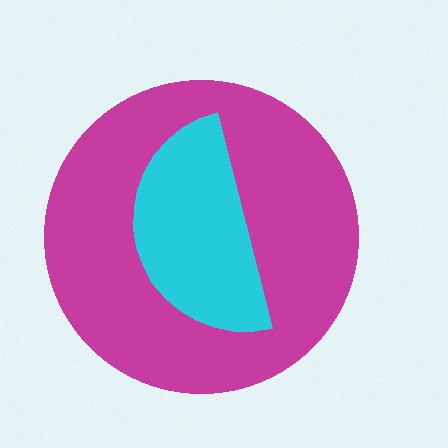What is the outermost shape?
The magenta circle.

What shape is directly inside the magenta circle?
The cyan semicircle.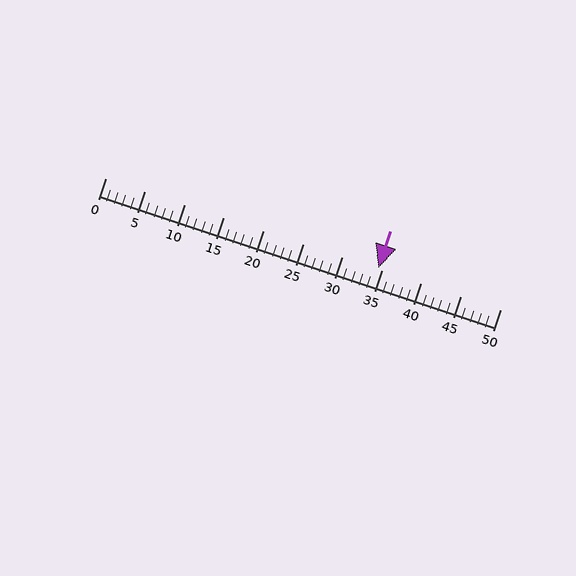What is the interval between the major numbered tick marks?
The major tick marks are spaced 5 units apart.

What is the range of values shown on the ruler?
The ruler shows values from 0 to 50.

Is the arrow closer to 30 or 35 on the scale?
The arrow is closer to 35.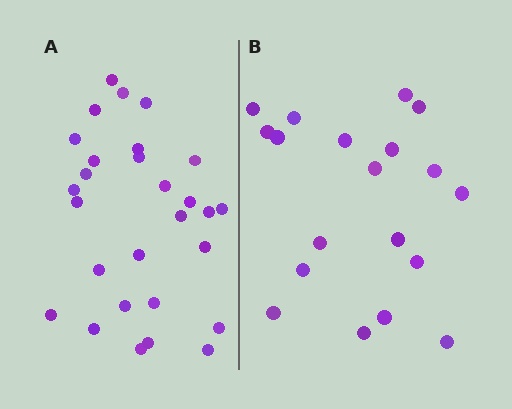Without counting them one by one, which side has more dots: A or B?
Region A (the left region) has more dots.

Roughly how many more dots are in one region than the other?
Region A has roughly 8 or so more dots than region B.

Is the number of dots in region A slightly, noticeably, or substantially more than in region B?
Region A has substantially more. The ratio is roughly 1.5 to 1.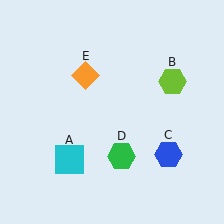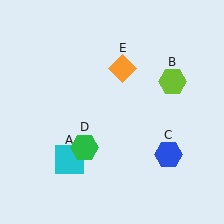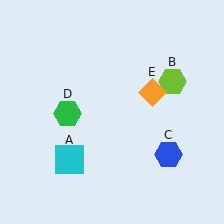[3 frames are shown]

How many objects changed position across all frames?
2 objects changed position: green hexagon (object D), orange diamond (object E).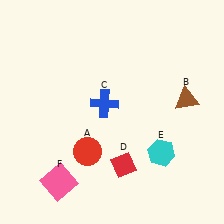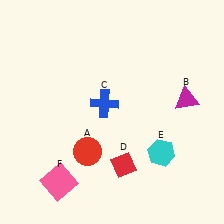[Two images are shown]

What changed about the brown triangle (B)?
In Image 1, B is brown. In Image 2, it changed to magenta.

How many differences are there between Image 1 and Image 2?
There is 1 difference between the two images.